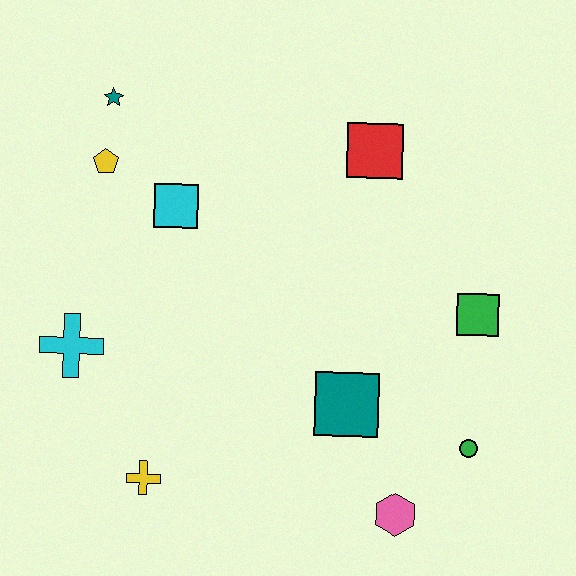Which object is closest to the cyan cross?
The yellow cross is closest to the cyan cross.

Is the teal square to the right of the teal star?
Yes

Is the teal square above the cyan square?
No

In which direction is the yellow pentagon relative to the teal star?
The yellow pentagon is below the teal star.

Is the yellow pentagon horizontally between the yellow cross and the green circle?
No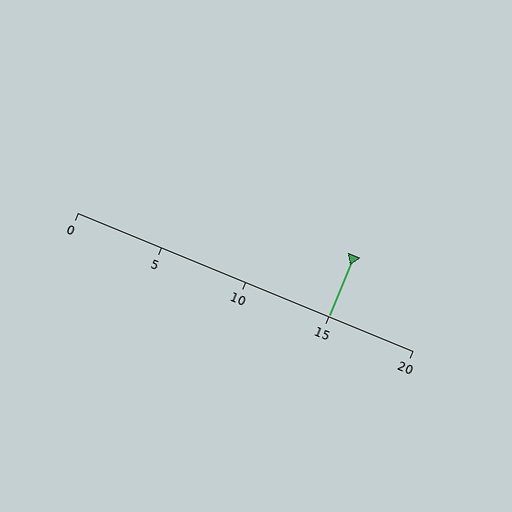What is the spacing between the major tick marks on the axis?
The major ticks are spaced 5 apart.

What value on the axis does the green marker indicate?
The marker indicates approximately 15.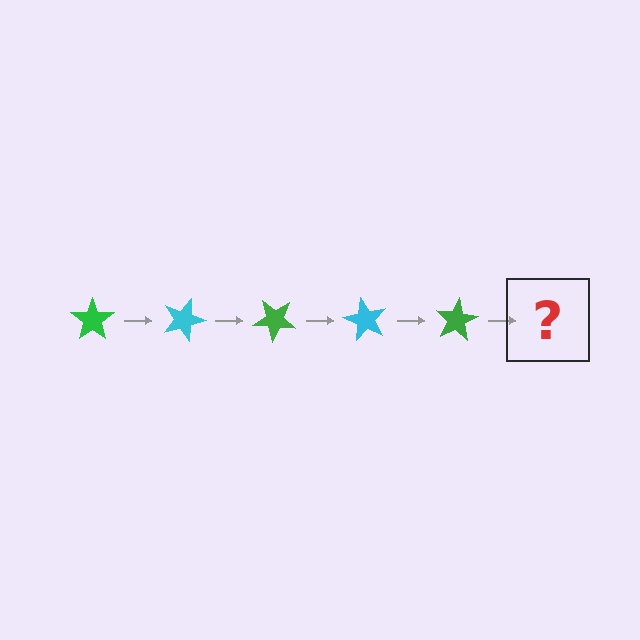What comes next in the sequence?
The next element should be a cyan star, rotated 100 degrees from the start.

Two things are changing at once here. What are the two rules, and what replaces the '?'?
The two rules are that it rotates 20 degrees each step and the color cycles through green and cyan. The '?' should be a cyan star, rotated 100 degrees from the start.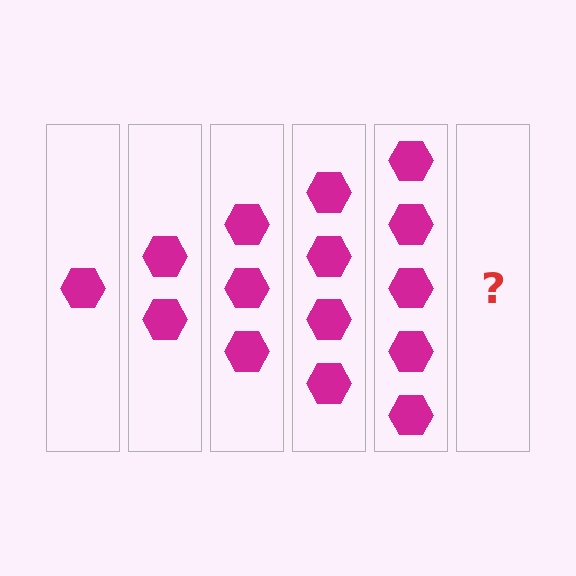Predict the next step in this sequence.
The next step is 6 hexagons.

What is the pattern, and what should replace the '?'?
The pattern is that each step adds one more hexagon. The '?' should be 6 hexagons.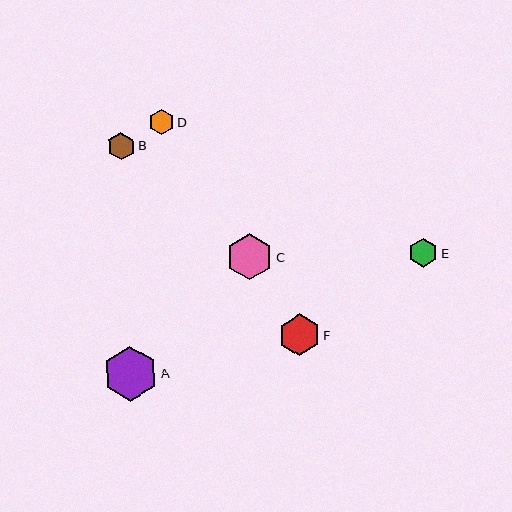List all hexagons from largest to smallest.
From largest to smallest: A, C, F, E, B, D.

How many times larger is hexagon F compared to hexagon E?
Hexagon F is approximately 1.4 times the size of hexagon E.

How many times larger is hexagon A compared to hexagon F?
Hexagon A is approximately 1.3 times the size of hexagon F.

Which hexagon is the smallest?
Hexagon D is the smallest with a size of approximately 25 pixels.